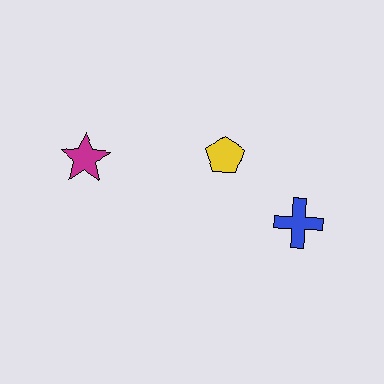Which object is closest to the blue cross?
The yellow pentagon is closest to the blue cross.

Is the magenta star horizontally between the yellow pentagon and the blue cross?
No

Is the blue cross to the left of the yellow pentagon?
No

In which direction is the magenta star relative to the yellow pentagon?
The magenta star is to the left of the yellow pentagon.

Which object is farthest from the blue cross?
The magenta star is farthest from the blue cross.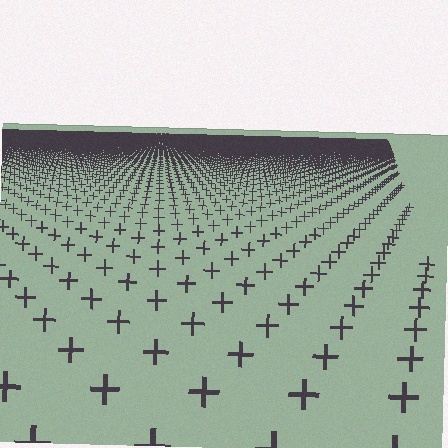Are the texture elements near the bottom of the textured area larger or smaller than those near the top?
Larger. Near the bottom, elements are closer to the viewer and appear at a bigger on-screen size.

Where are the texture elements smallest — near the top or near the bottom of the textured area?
Near the top.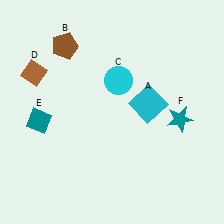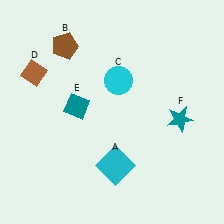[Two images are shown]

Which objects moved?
The objects that moved are: the cyan square (A), the teal diamond (E).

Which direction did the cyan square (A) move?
The cyan square (A) moved down.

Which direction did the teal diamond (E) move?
The teal diamond (E) moved right.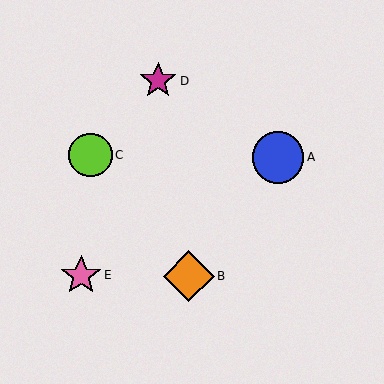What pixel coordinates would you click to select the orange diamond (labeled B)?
Click at (189, 276) to select the orange diamond B.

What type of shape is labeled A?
Shape A is a blue circle.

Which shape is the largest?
The blue circle (labeled A) is the largest.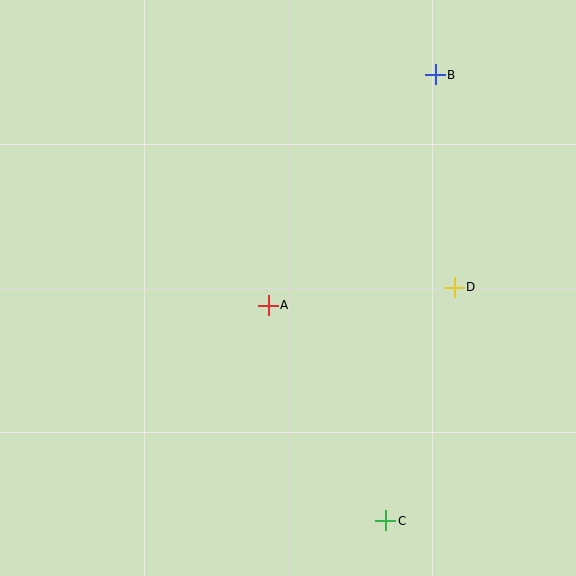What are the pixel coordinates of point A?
Point A is at (268, 305).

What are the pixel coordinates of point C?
Point C is at (386, 521).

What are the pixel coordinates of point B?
Point B is at (435, 75).